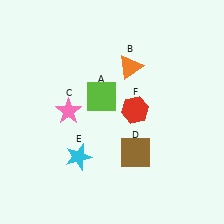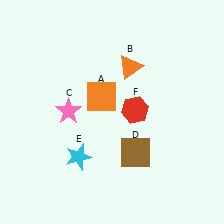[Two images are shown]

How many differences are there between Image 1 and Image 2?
There is 1 difference between the two images.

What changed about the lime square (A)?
In Image 1, A is lime. In Image 2, it changed to orange.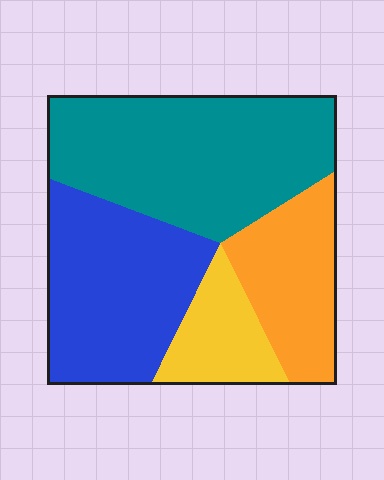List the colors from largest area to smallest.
From largest to smallest: teal, blue, orange, yellow.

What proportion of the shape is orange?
Orange takes up between a sixth and a third of the shape.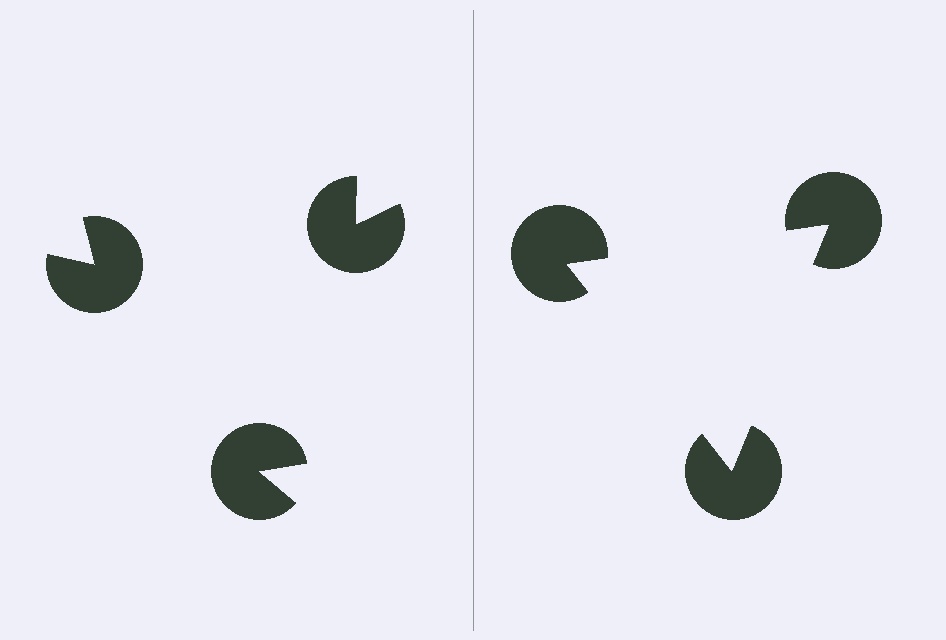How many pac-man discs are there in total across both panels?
6 — 3 on each side.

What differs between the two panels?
The pac-man discs are positioned identically on both sides; only the wedge orientations differ. On the right they align to a triangle; on the left they are misaligned.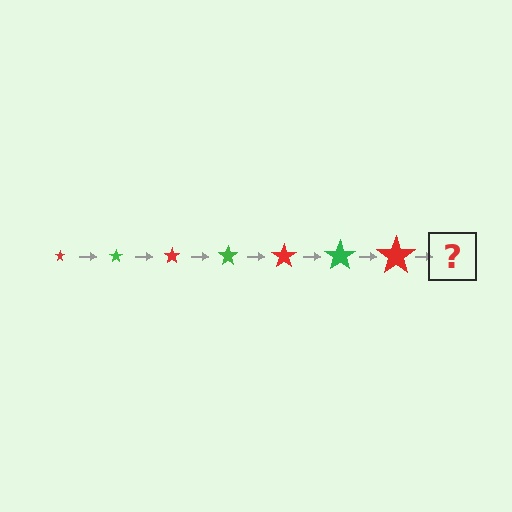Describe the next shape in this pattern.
It should be a green star, larger than the previous one.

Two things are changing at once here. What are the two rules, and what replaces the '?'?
The two rules are that the star grows larger each step and the color cycles through red and green. The '?' should be a green star, larger than the previous one.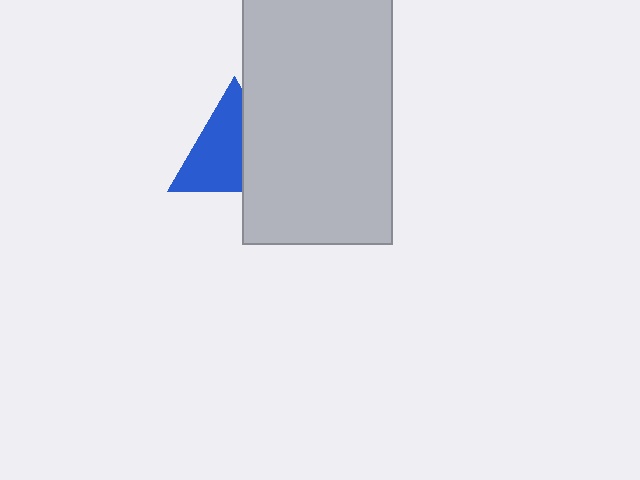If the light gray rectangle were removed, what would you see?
You would see the complete blue triangle.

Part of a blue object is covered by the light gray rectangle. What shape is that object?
It is a triangle.